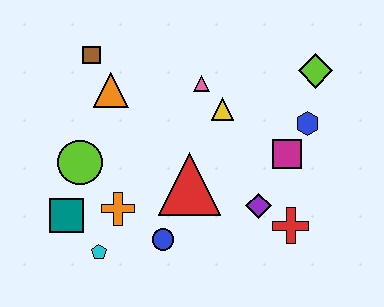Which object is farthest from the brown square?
The red cross is farthest from the brown square.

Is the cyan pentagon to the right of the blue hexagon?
No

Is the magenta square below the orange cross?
No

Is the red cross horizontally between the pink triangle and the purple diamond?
No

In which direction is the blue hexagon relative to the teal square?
The blue hexagon is to the right of the teal square.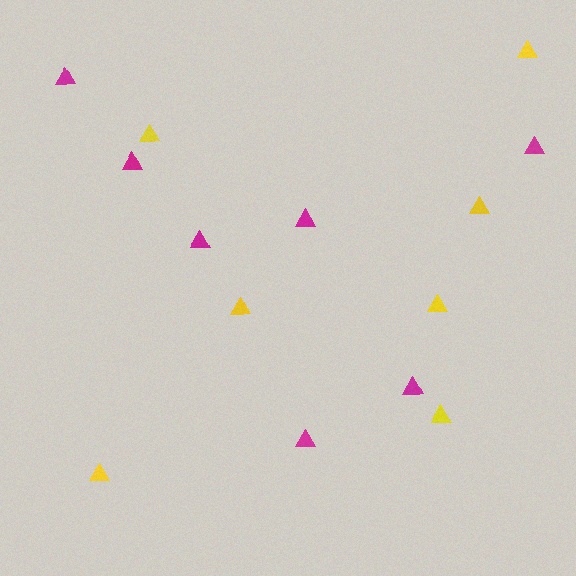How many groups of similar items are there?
There are 2 groups: one group of yellow triangles (7) and one group of magenta triangles (7).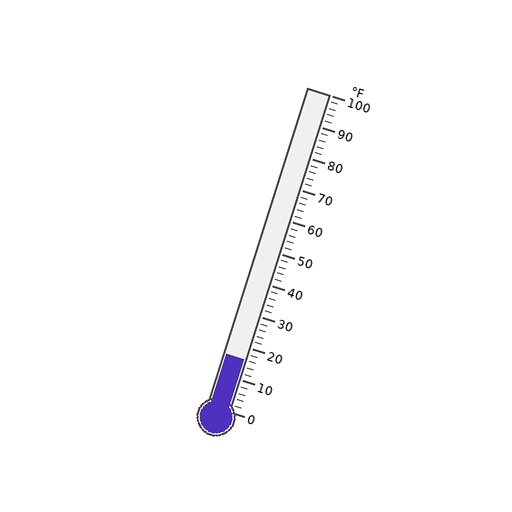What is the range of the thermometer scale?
The thermometer scale ranges from 0°F to 100°F.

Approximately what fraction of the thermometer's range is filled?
The thermometer is filled to approximately 15% of its range.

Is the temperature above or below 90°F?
The temperature is below 90°F.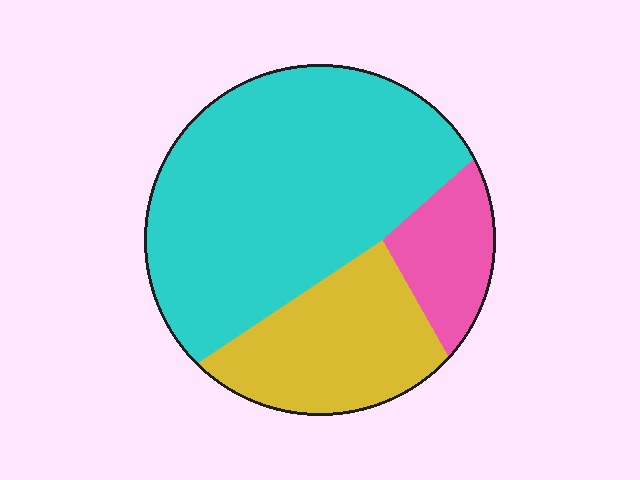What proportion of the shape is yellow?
Yellow covers roughly 25% of the shape.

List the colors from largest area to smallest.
From largest to smallest: cyan, yellow, pink.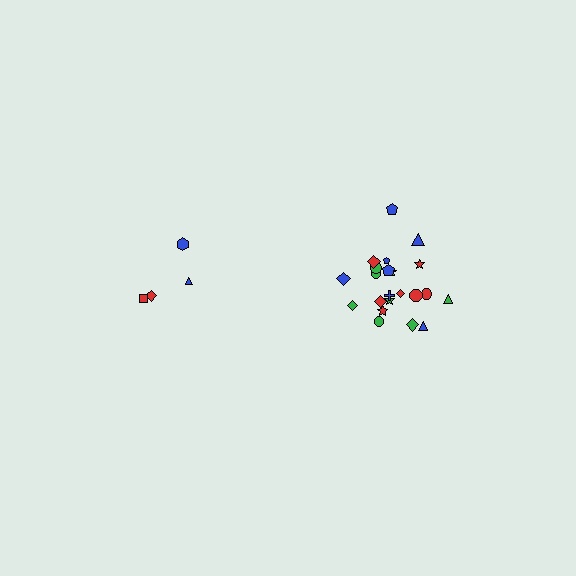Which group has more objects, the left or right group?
The right group.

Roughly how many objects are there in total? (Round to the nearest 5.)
Roughly 25 objects in total.